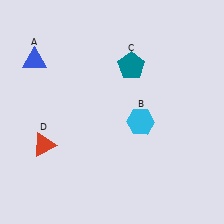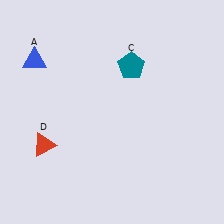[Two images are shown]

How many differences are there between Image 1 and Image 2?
There is 1 difference between the two images.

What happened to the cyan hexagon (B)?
The cyan hexagon (B) was removed in Image 2. It was in the bottom-right area of Image 1.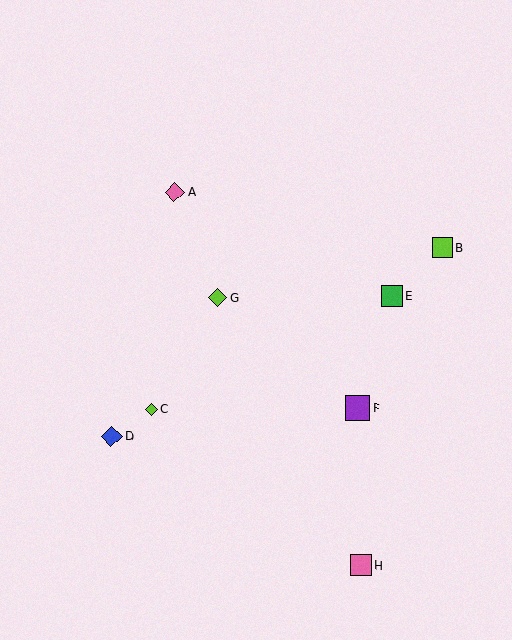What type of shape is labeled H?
Shape H is a pink square.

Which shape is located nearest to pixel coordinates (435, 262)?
The lime square (labeled B) at (443, 247) is nearest to that location.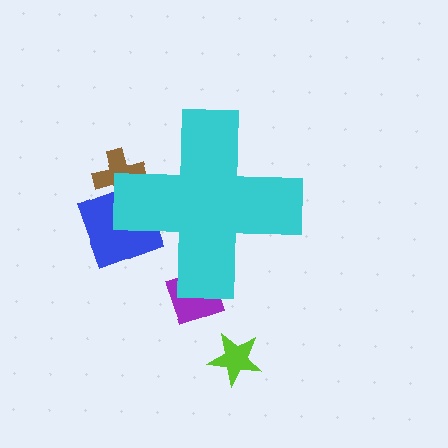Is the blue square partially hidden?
Yes, the blue square is partially hidden behind the cyan cross.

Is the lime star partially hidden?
No, the lime star is fully visible.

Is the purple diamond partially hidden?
Yes, the purple diamond is partially hidden behind the cyan cross.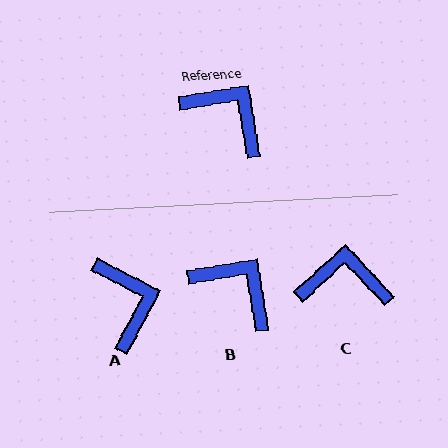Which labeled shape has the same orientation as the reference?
B.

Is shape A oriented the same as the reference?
No, it is off by about 37 degrees.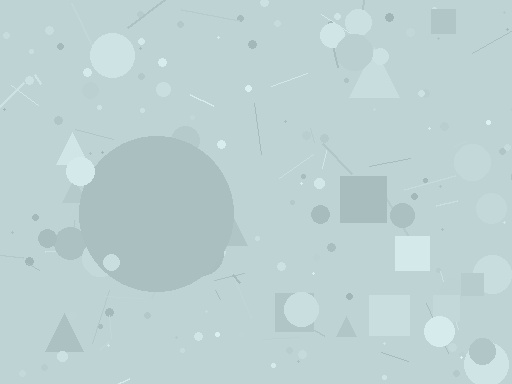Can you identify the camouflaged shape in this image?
The camouflaged shape is a circle.